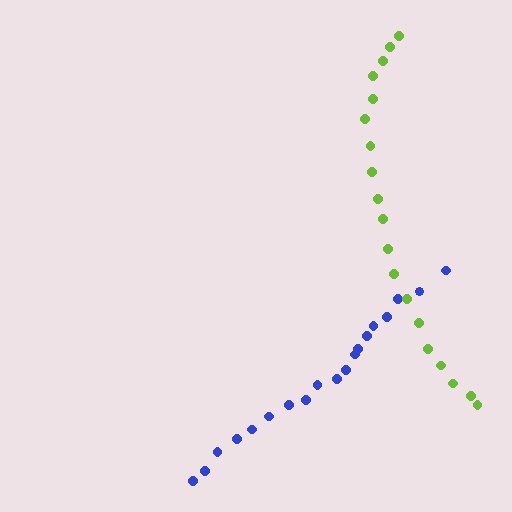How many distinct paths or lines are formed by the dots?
There are 2 distinct paths.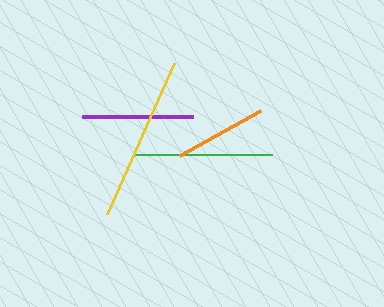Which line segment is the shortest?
The orange line is the shortest at approximately 93 pixels.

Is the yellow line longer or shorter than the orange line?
The yellow line is longer than the orange line.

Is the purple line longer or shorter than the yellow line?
The yellow line is longer than the purple line.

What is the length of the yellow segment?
The yellow segment is approximately 166 pixels long.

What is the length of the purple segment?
The purple segment is approximately 111 pixels long.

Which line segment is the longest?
The yellow line is the longest at approximately 166 pixels.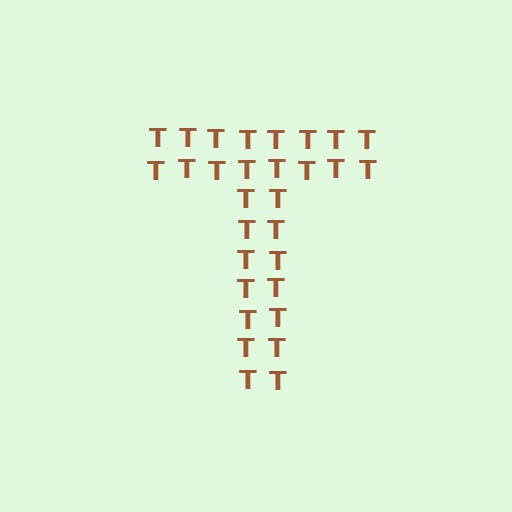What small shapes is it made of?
It is made of small letter T's.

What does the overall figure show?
The overall figure shows the letter T.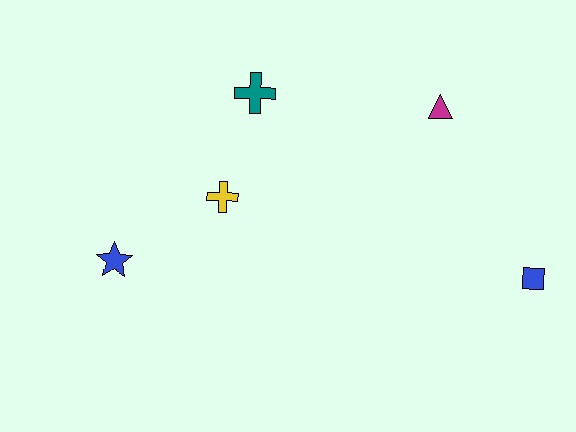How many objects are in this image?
There are 5 objects.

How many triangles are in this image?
There is 1 triangle.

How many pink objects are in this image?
There are no pink objects.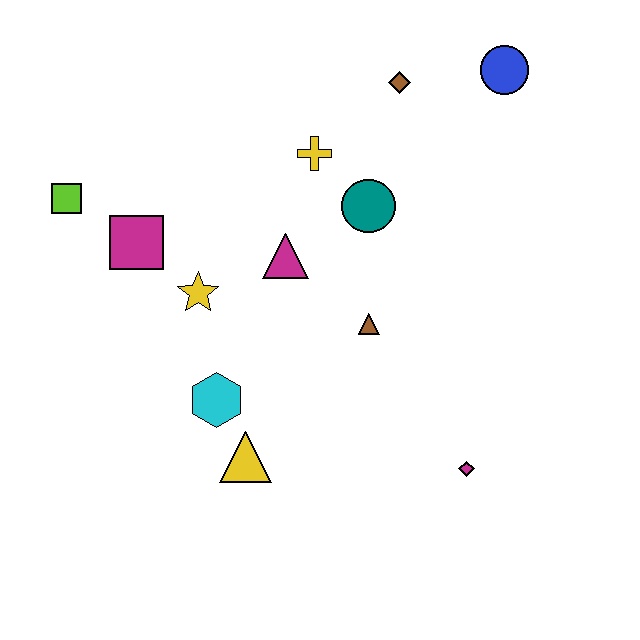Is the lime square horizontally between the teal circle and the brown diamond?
No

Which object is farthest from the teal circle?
The lime square is farthest from the teal circle.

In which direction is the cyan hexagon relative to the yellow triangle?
The cyan hexagon is above the yellow triangle.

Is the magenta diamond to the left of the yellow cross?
No